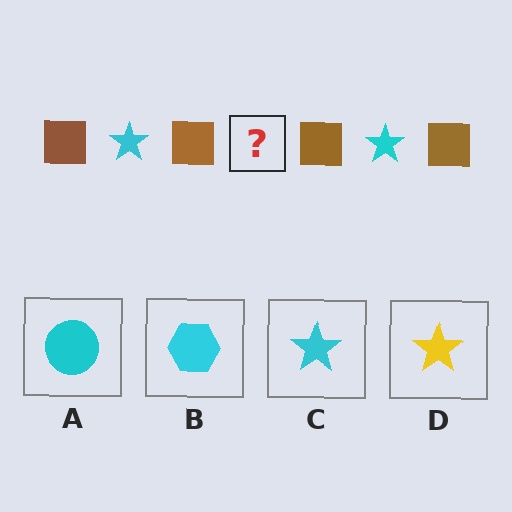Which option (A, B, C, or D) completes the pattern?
C.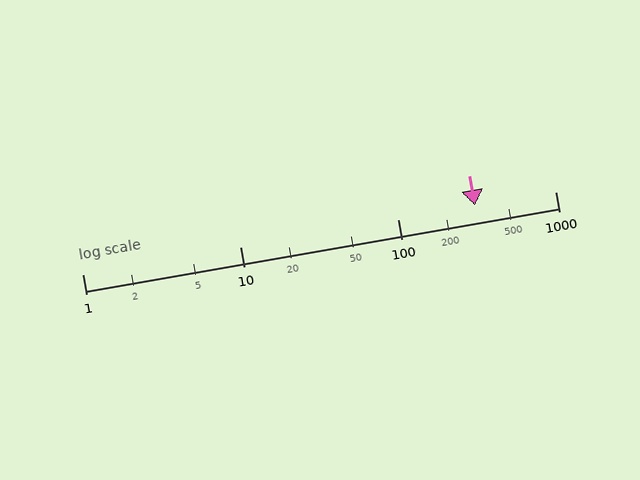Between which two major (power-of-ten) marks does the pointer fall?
The pointer is between 100 and 1000.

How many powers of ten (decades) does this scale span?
The scale spans 3 decades, from 1 to 1000.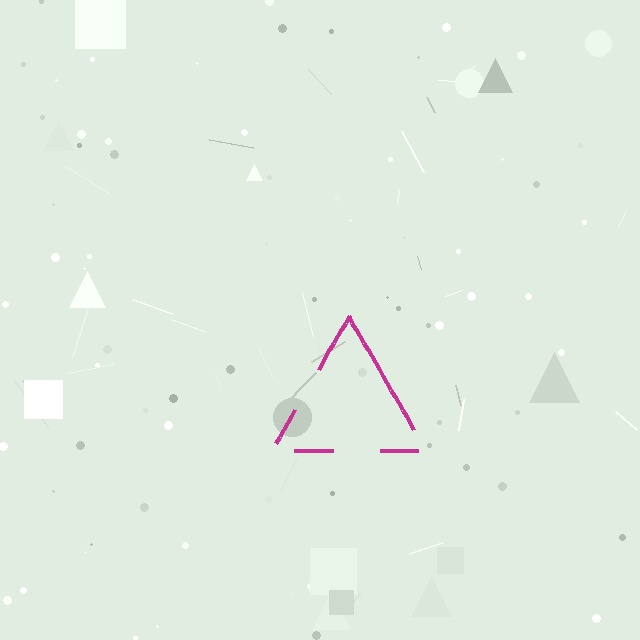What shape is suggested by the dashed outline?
The dashed outline suggests a triangle.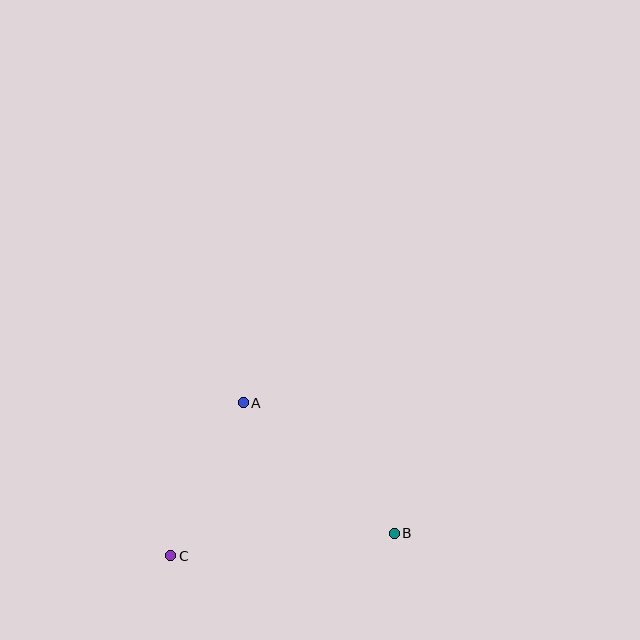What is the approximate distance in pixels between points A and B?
The distance between A and B is approximately 200 pixels.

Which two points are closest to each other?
Points A and C are closest to each other.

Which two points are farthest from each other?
Points B and C are farthest from each other.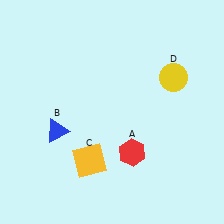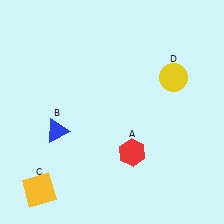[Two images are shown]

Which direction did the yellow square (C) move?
The yellow square (C) moved left.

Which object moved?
The yellow square (C) moved left.